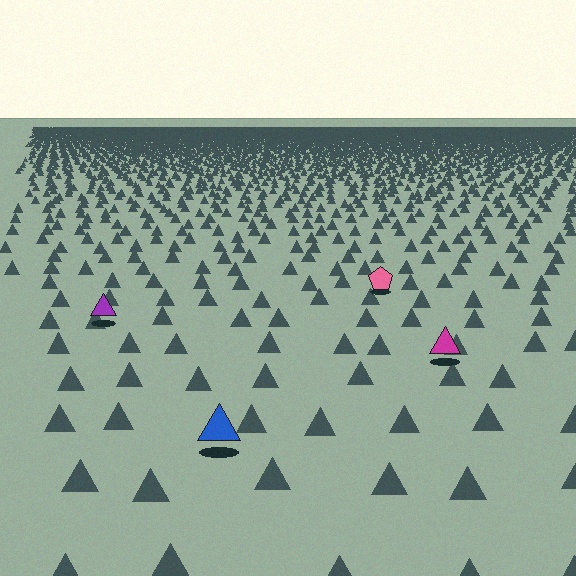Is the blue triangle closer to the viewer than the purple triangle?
Yes. The blue triangle is closer — you can tell from the texture gradient: the ground texture is coarser near it.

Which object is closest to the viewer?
The blue triangle is closest. The texture marks near it are larger and more spread out.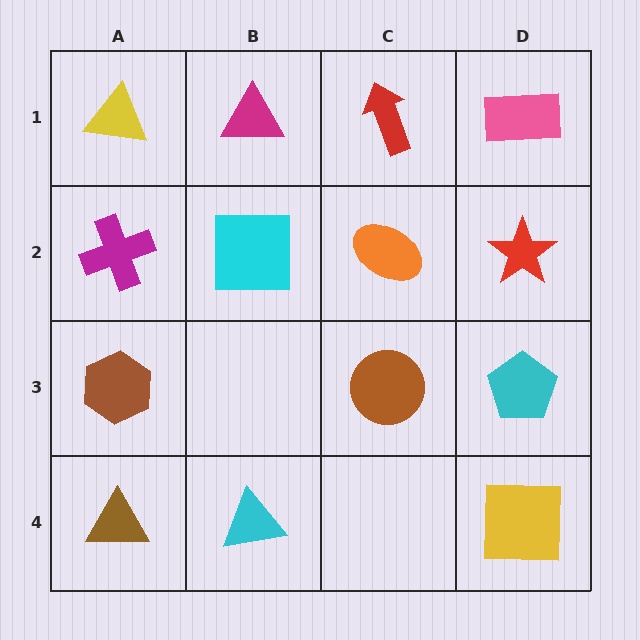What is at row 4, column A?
A brown triangle.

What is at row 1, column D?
A pink rectangle.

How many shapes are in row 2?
4 shapes.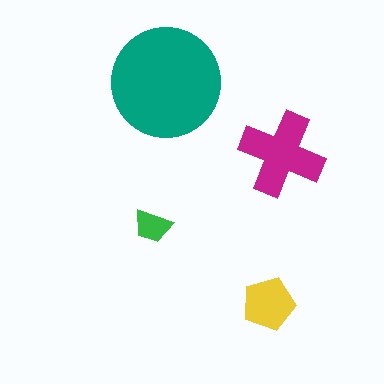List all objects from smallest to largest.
The green trapezoid, the yellow pentagon, the magenta cross, the teal circle.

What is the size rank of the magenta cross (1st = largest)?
2nd.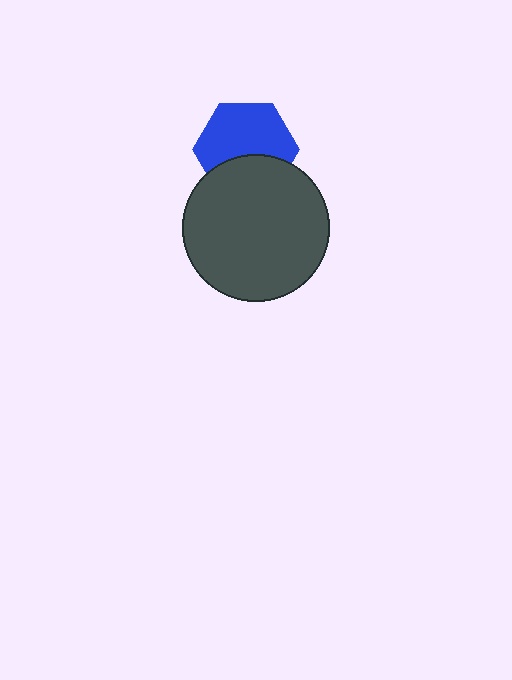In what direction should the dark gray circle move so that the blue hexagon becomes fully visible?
The dark gray circle should move down. That is the shortest direction to clear the overlap and leave the blue hexagon fully visible.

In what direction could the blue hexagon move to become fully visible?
The blue hexagon could move up. That would shift it out from behind the dark gray circle entirely.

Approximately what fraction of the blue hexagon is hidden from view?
Roughly 36% of the blue hexagon is hidden behind the dark gray circle.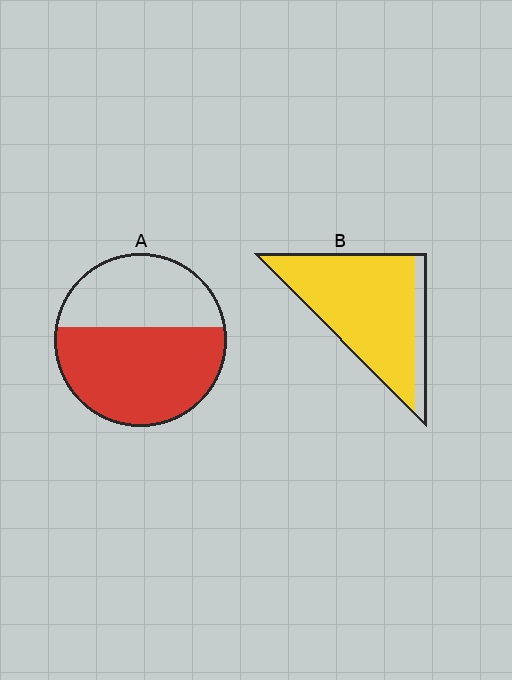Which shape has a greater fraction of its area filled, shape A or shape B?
Shape B.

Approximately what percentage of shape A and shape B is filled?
A is approximately 60% and B is approximately 85%.